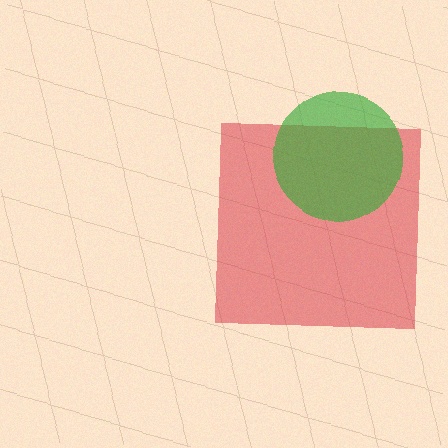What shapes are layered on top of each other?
The layered shapes are: a red square, a green circle.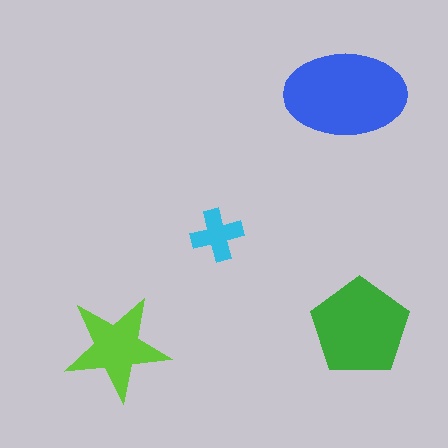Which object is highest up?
The blue ellipse is topmost.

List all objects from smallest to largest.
The cyan cross, the lime star, the green pentagon, the blue ellipse.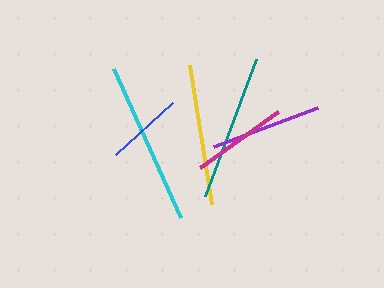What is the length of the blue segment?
The blue segment is approximately 77 pixels long.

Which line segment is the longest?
The cyan line is the longest at approximately 164 pixels.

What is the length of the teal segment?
The teal segment is approximately 146 pixels long.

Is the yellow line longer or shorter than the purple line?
The yellow line is longer than the purple line.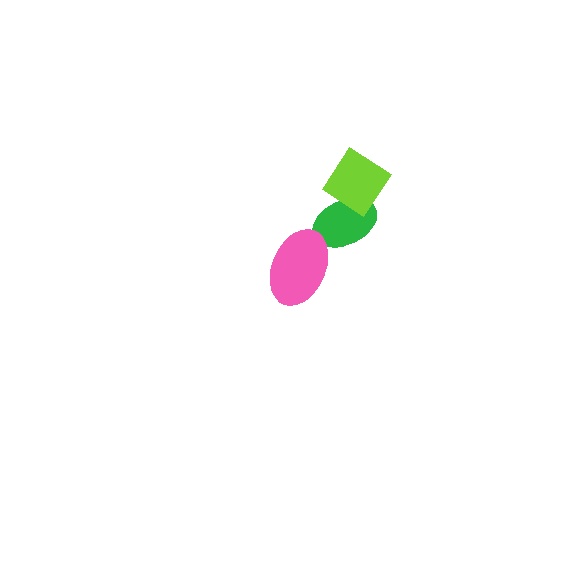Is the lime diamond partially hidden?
No, no other shape covers it.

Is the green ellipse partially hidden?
Yes, it is partially covered by another shape.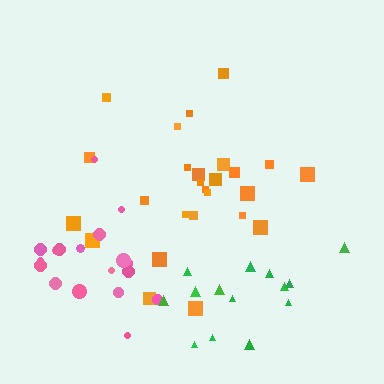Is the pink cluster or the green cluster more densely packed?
Pink.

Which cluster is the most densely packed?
Pink.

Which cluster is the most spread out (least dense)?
Orange.